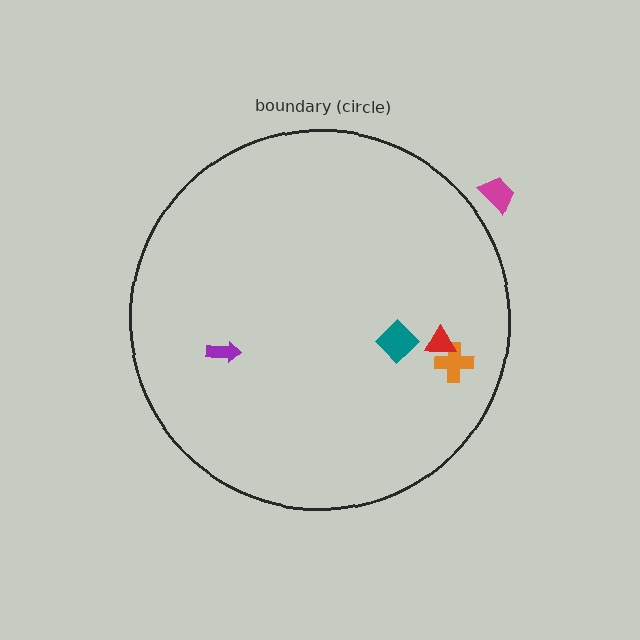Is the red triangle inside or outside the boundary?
Inside.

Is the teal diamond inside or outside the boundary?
Inside.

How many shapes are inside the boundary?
4 inside, 1 outside.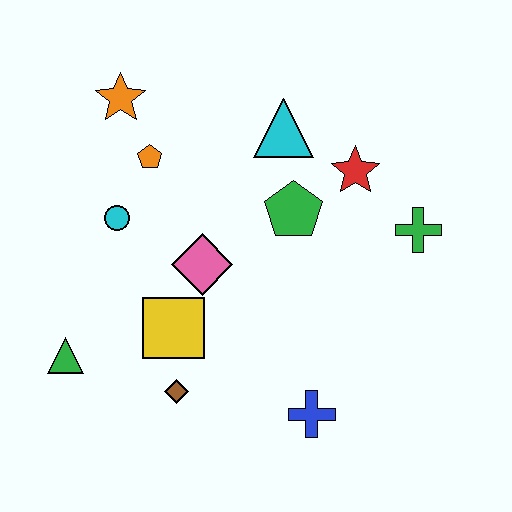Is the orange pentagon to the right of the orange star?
Yes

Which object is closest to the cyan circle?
The orange pentagon is closest to the cyan circle.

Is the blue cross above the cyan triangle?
No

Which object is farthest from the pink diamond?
The green cross is farthest from the pink diamond.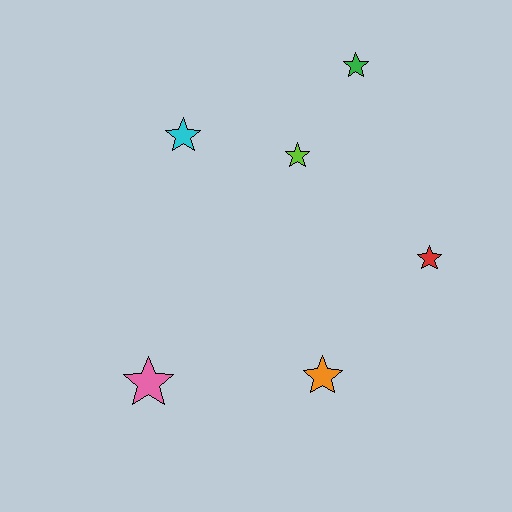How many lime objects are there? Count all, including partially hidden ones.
There is 1 lime object.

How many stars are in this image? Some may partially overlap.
There are 6 stars.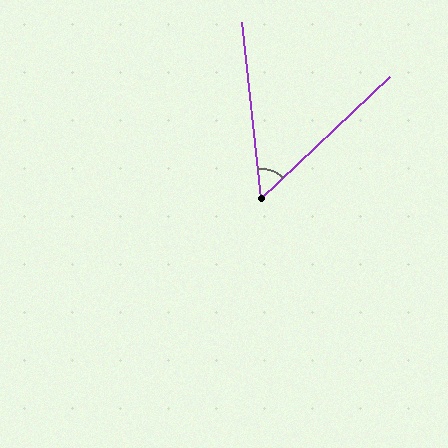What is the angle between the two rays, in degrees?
Approximately 53 degrees.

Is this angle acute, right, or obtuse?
It is acute.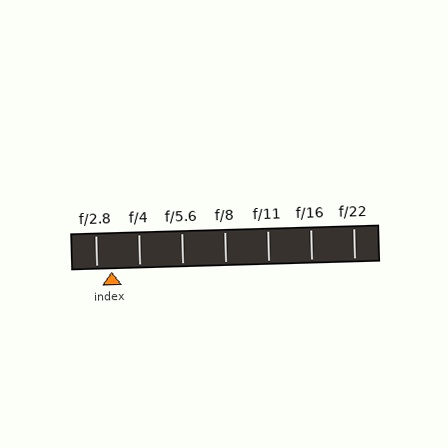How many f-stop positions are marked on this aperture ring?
There are 7 f-stop positions marked.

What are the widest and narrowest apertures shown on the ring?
The widest aperture shown is f/2.8 and the narrowest is f/22.